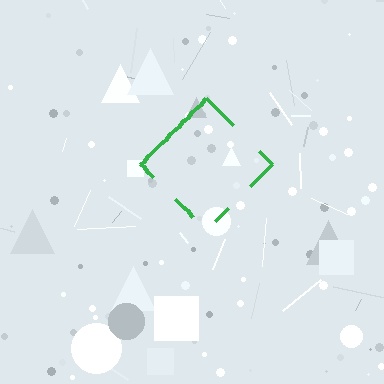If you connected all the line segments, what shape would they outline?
They would outline a diamond.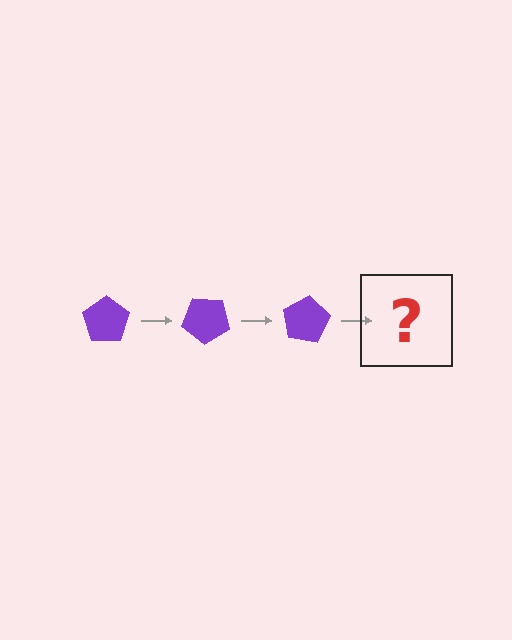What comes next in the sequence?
The next element should be a purple pentagon rotated 120 degrees.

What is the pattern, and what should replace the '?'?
The pattern is that the pentagon rotates 40 degrees each step. The '?' should be a purple pentagon rotated 120 degrees.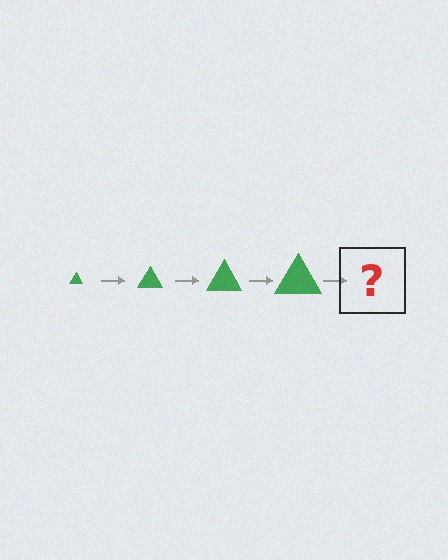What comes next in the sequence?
The next element should be a green triangle, larger than the previous one.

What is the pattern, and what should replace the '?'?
The pattern is that the triangle gets progressively larger each step. The '?' should be a green triangle, larger than the previous one.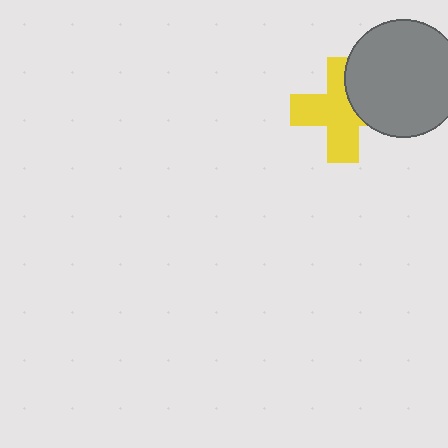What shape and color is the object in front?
The object in front is a gray circle.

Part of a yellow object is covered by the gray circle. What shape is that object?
It is a cross.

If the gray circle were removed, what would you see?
You would see the complete yellow cross.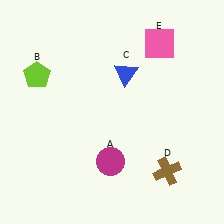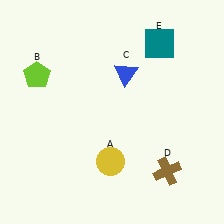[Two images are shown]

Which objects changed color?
A changed from magenta to yellow. E changed from pink to teal.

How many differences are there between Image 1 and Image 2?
There are 2 differences between the two images.